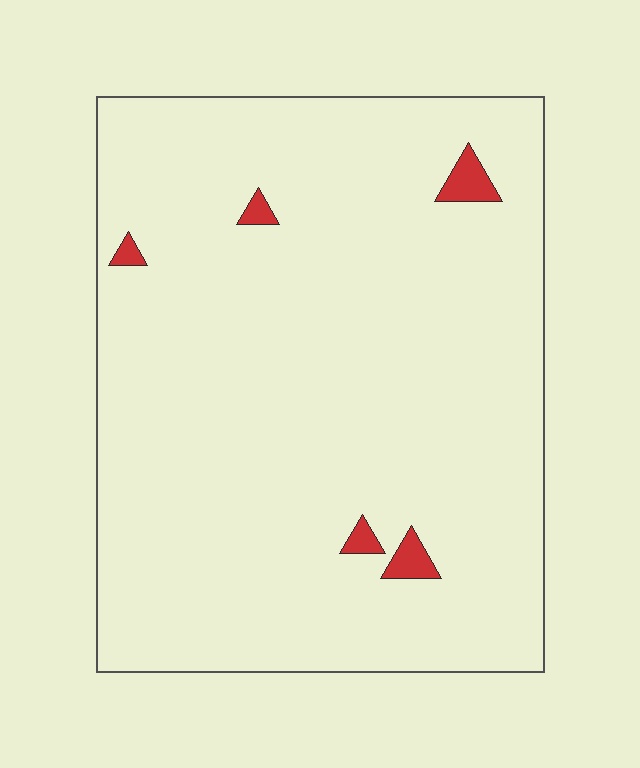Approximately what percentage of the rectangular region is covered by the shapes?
Approximately 0%.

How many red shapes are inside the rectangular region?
5.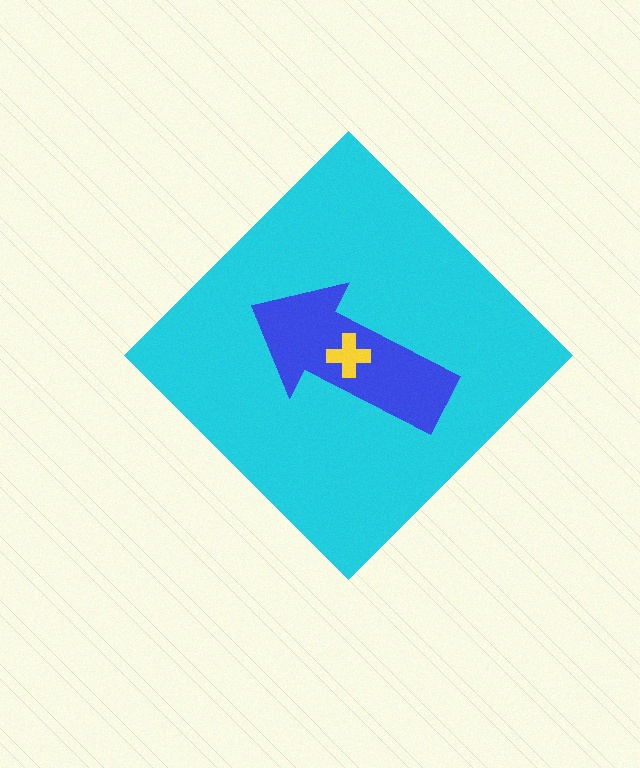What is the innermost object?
The yellow cross.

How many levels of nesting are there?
3.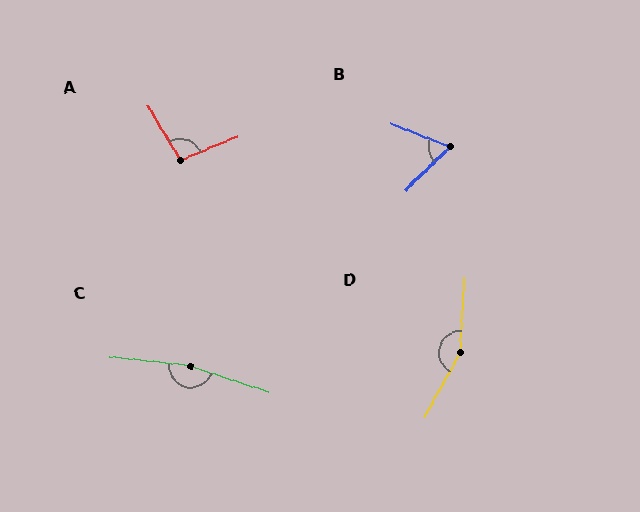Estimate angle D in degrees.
Approximately 155 degrees.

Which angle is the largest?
C, at approximately 168 degrees.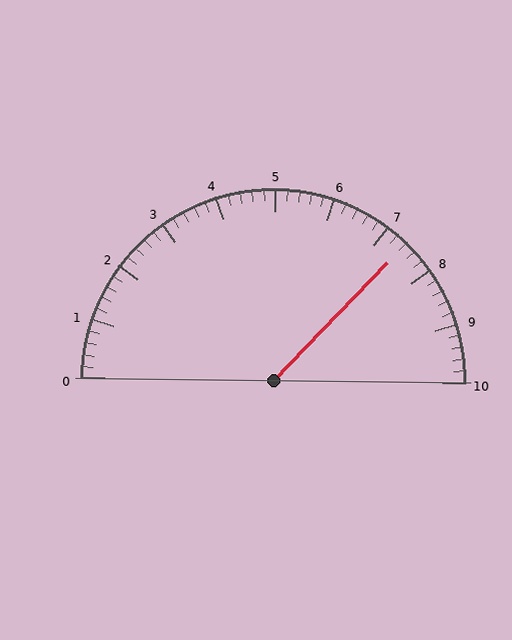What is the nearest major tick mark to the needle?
The nearest major tick mark is 7.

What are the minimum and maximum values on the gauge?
The gauge ranges from 0 to 10.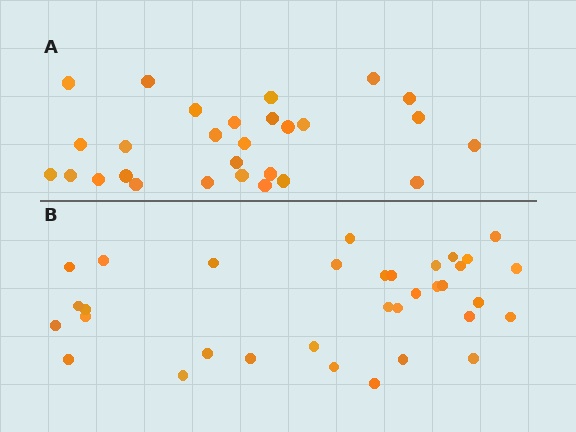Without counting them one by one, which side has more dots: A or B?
Region B (the bottom region) has more dots.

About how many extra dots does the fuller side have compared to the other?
Region B has about 6 more dots than region A.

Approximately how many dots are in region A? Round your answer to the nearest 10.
About 30 dots. (The exact count is 28, which rounds to 30.)